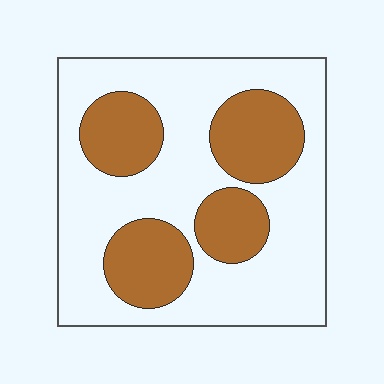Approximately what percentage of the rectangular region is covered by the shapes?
Approximately 35%.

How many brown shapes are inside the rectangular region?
4.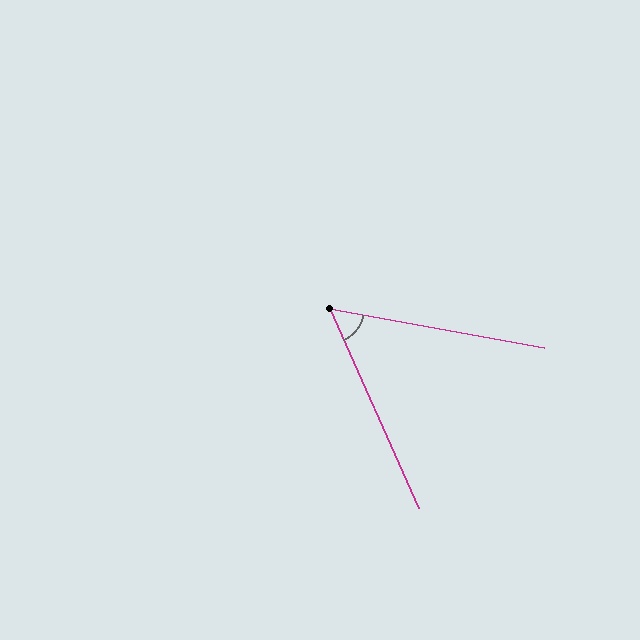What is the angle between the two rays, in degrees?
Approximately 56 degrees.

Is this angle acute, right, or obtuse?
It is acute.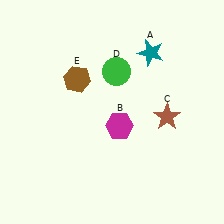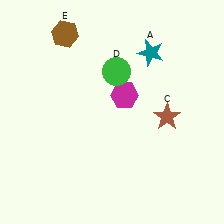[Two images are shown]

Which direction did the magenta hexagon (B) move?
The magenta hexagon (B) moved up.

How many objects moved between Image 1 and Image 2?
2 objects moved between the two images.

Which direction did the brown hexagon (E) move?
The brown hexagon (E) moved up.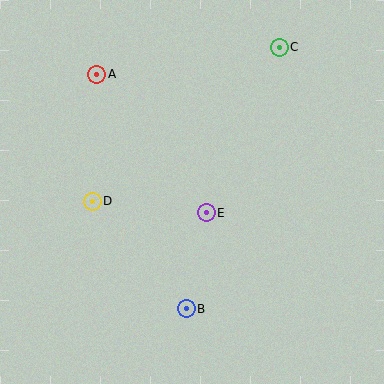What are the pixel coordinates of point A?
Point A is at (97, 74).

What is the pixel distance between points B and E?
The distance between B and E is 98 pixels.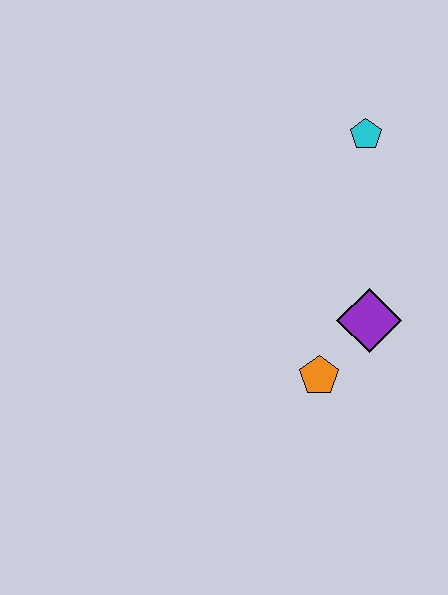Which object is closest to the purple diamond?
The orange pentagon is closest to the purple diamond.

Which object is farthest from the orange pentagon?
The cyan pentagon is farthest from the orange pentagon.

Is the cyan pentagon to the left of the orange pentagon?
No